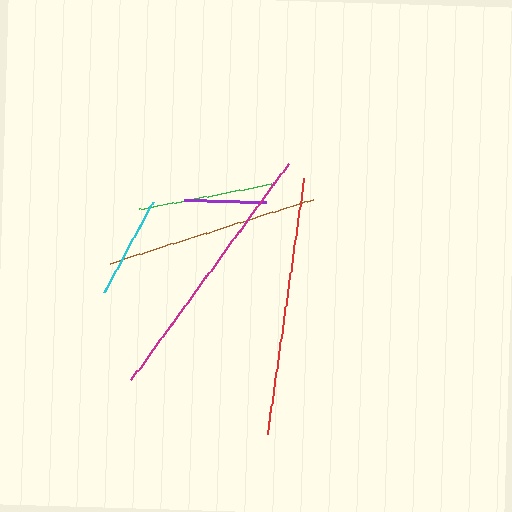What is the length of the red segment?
The red segment is approximately 259 pixels long.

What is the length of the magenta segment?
The magenta segment is approximately 268 pixels long.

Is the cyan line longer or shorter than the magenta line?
The magenta line is longer than the cyan line.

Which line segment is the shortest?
The purple line is the shortest at approximately 82 pixels.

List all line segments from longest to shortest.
From longest to shortest: magenta, red, brown, green, cyan, purple.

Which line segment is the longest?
The magenta line is the longest at approximately 268 pixels.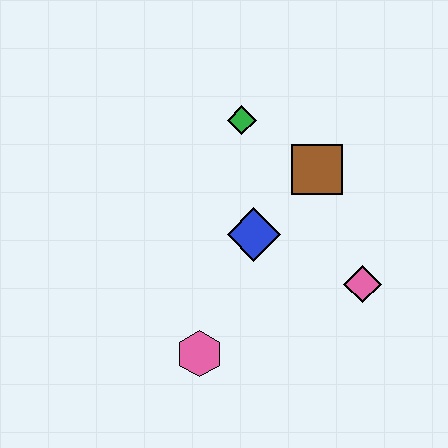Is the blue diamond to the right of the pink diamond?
No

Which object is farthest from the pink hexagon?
The green diamond is farthest from the pink hexagon.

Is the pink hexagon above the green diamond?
No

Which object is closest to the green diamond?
The brown square is closest to the green diamond.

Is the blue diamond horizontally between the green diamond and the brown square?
Yes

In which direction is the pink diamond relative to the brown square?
The pink diamond is below the brown square.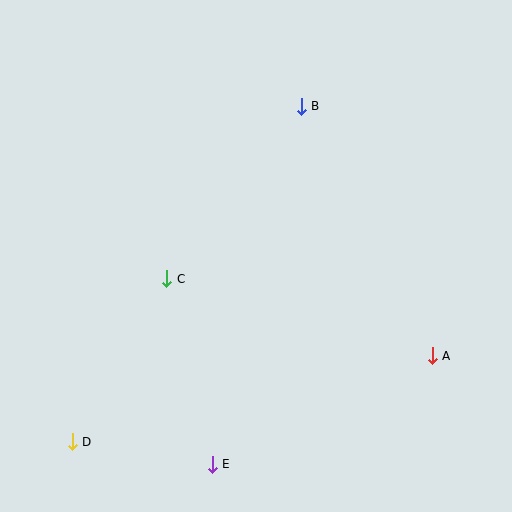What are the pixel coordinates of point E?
Point E is at (212, 464).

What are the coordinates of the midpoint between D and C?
The midpoint between D and C is at (119, 360).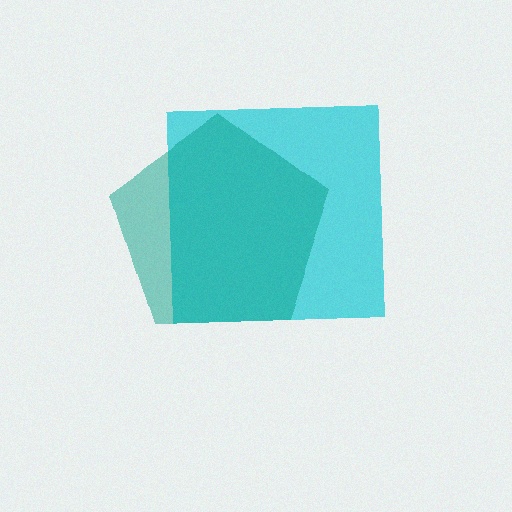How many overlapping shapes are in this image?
There are 2 overlapping shapes in the image.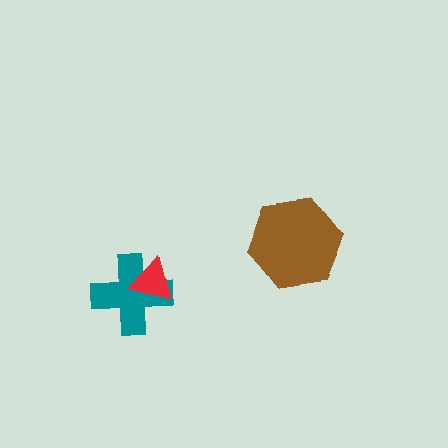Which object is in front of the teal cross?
The red triangle is in front of the teal cross.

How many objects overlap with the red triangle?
1 object overlaps with the red triangle.